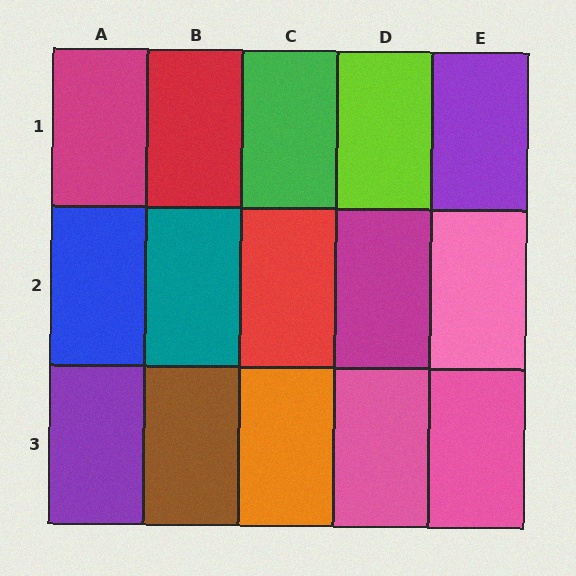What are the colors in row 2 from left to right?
Blue, teal, red, magenta, pink.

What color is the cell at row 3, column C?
Orange.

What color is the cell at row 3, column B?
Brown.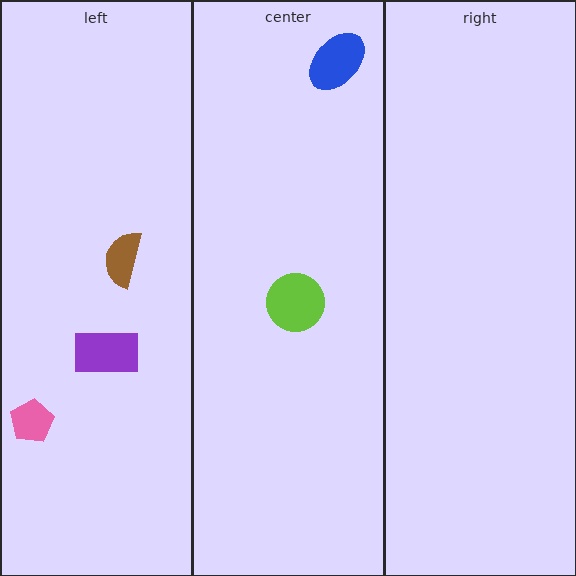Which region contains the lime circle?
The center region.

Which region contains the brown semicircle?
The left region.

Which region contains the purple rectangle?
The left region.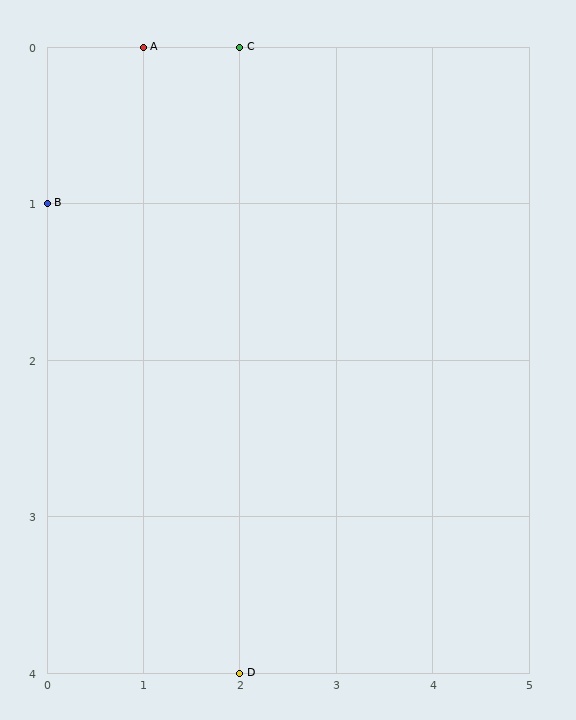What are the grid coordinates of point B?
Point B is at grid coordinates (0, 1).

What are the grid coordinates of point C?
Point C is at grid coordinates (2, 0).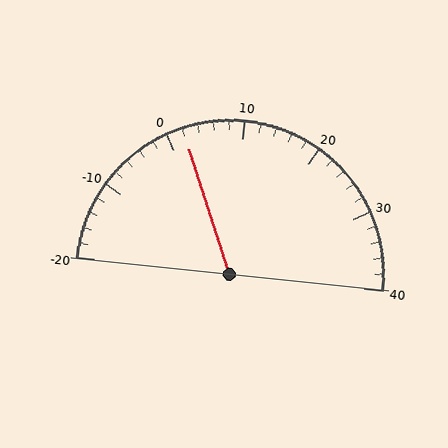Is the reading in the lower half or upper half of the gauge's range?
The reading is in the lower half of the range (-20 to 40).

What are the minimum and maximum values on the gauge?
The gauge ranges from -20 to 40.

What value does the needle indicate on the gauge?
The needle indicates approximately 2.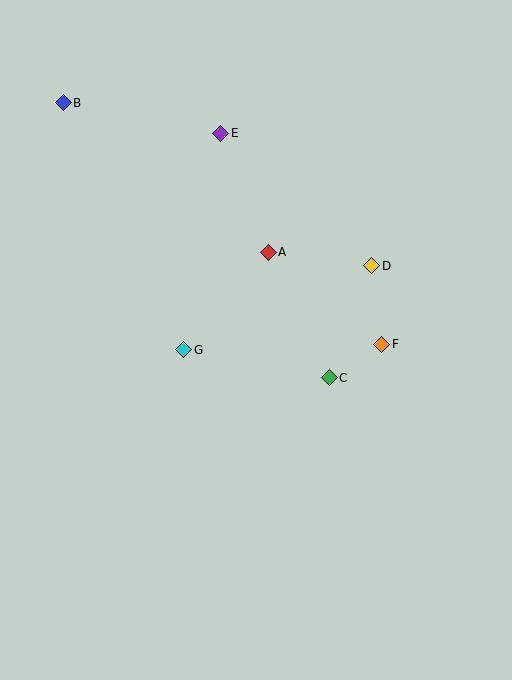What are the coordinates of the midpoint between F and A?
The midpoint between F and A is at (325, 298).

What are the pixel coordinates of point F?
Point F is at (382, 344).